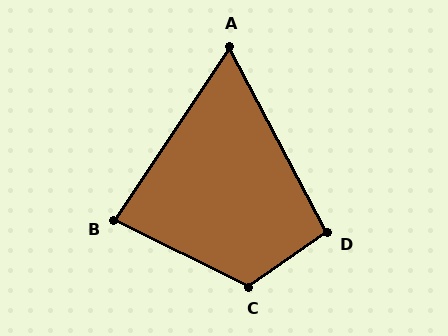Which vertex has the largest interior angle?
C, at approximately 119 degrees.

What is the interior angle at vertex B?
Approximately 83 degrees (acute).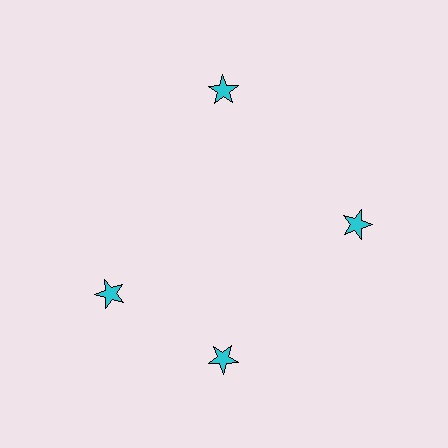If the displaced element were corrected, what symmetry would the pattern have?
It would have 4-fold rotational symmetry — the pattern would map onto itself every 90 degrees.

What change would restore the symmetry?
The symmetry would be restored by rotating it back into even spacing with its neighbors so that all 4 stars sit at equal angles and equal distance from the center.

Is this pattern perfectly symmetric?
No. The 4 cyan stars are arranged in a ring, but one element near the 9 o'clock position is rotated out of alignment along the ring, breaking the 4-fold rotational symmetry.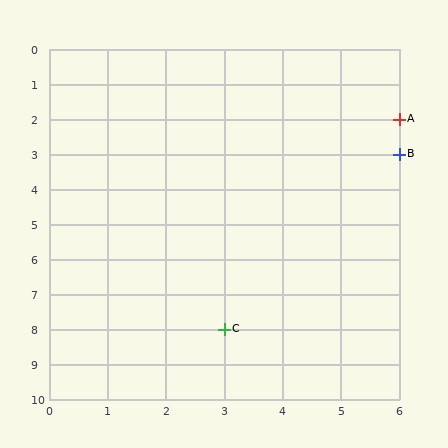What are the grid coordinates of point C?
Point C is at grid coordinates (3, 8).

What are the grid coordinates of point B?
Point B is at grid coordinates (6, 3).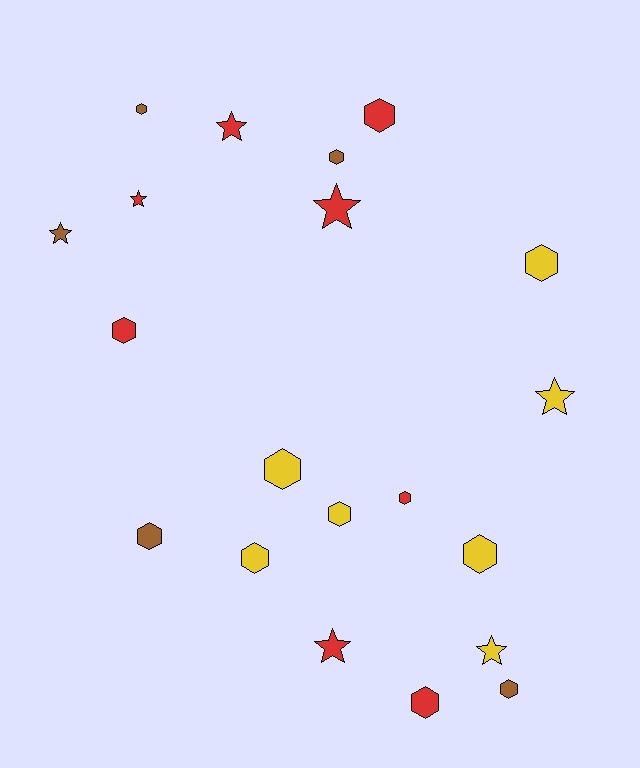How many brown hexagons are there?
There are 4 brown hexagons.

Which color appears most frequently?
Red, with 8 objects.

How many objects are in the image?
There are 20 objects.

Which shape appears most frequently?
Hexagon, with 13 objects.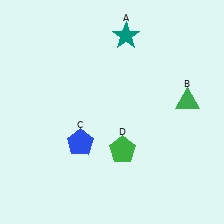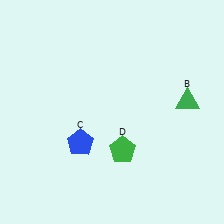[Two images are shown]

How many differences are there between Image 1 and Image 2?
There is 1 difference between the two images.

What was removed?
The teal star (A) was removed in Image 2.